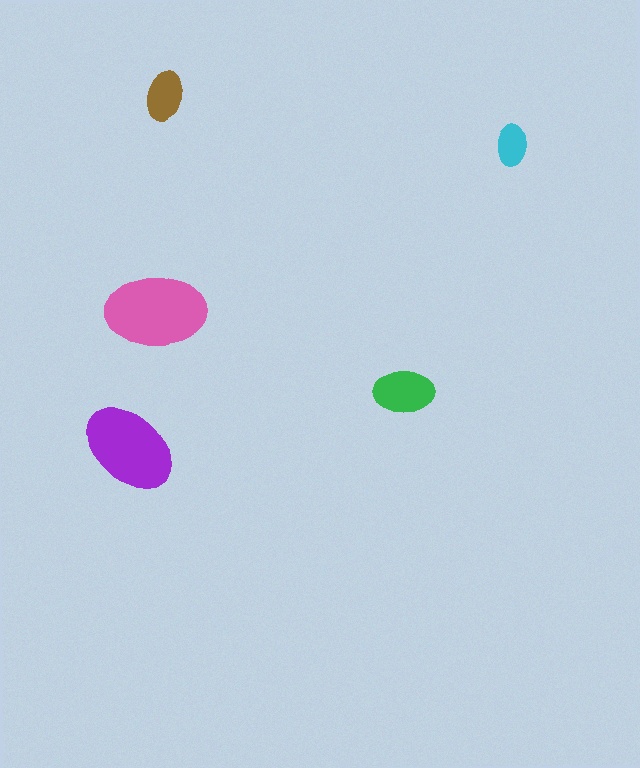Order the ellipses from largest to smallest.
the pink one, the purple one, the green one, the brown one, the cyan one.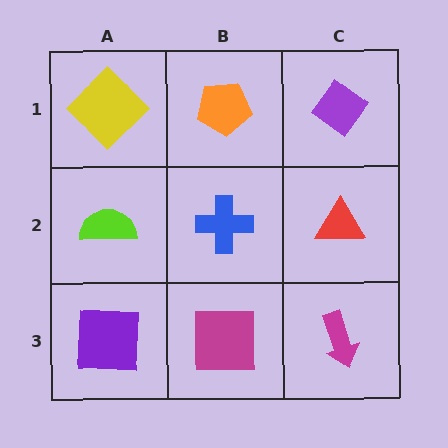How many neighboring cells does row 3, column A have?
2.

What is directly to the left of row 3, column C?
A magenta square.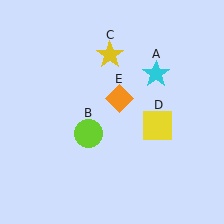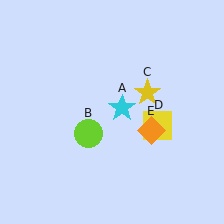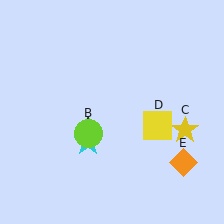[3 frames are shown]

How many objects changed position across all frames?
3 objects changed position: cyan star (object A), yellow star (object C), orange diamond (object E).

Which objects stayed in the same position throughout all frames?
Lime circle (object B) and yellow square (object D) remained stationary.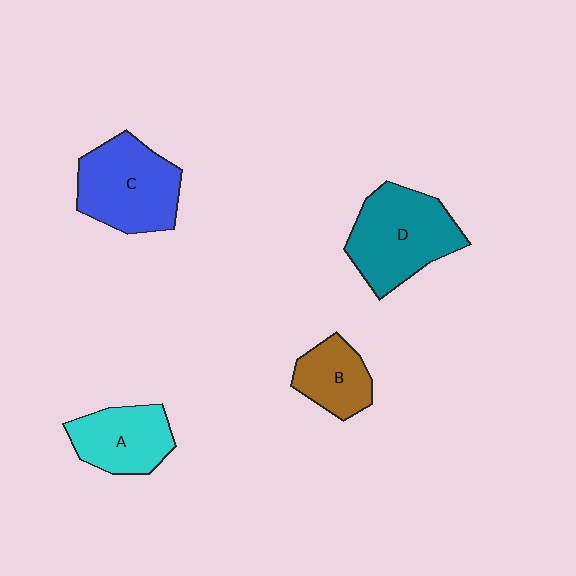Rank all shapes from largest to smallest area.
From largest to smallest: D (teal), C (blue), A (cyan), B (brown).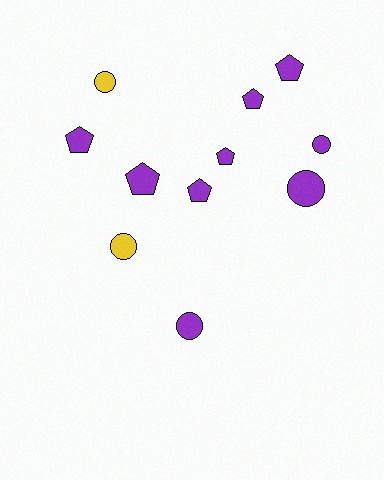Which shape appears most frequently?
Pentagon, with 6 objects.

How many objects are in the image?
There are 11 objects.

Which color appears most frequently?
Purple, with 9 objects.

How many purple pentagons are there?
There are 6 purple pentagons.